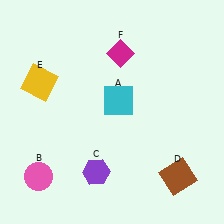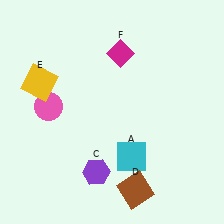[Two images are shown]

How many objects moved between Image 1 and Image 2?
3 objects moved between the two images.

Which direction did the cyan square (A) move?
The cyan square (A) moved down.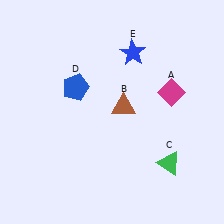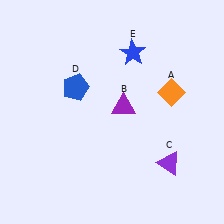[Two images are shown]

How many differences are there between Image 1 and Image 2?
There are 3 differences between the two images.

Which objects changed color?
A changed from magenta to orange. B changed from brown to purple. C changed from green to purple.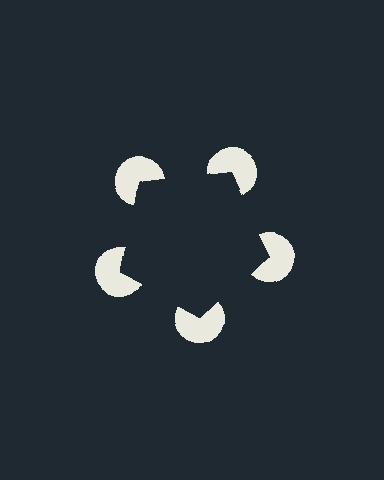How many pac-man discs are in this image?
There are 5 — one at each vertex of the illusory pentagon.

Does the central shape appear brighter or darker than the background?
It typically appears slightly darker than the background, even though no actual brightness change is drawn.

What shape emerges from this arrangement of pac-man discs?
An illusory pentagon — its edges are inferred from the aligned wedge cuts in the pac-man discs, not physically drawn.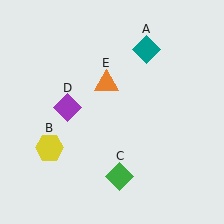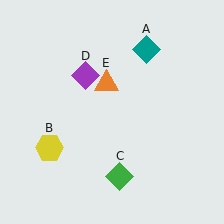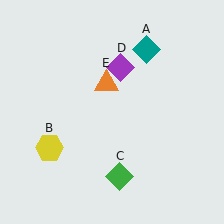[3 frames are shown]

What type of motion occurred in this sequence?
The purple diamond (object D) rotated clockwise around the center of the scene.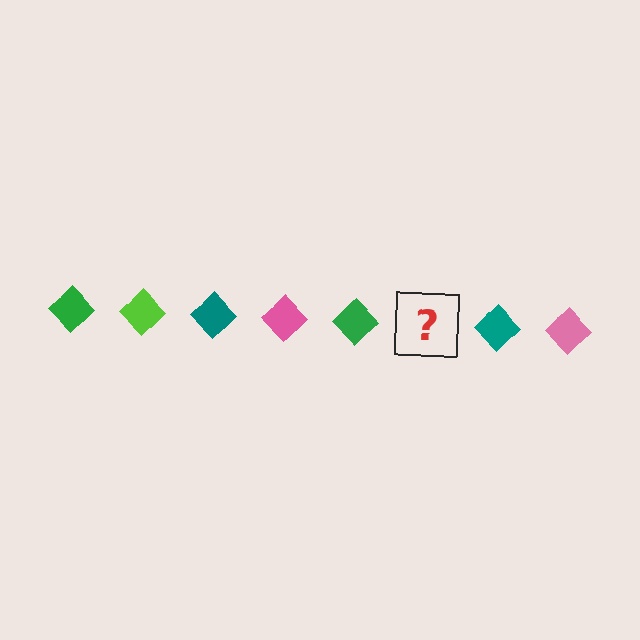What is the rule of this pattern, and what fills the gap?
The rule is that the pattern cycles through green, lime, teal, pink diamonds. The gap should be filled with a lime diamond.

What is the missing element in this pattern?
The missing element is a lime diamond.